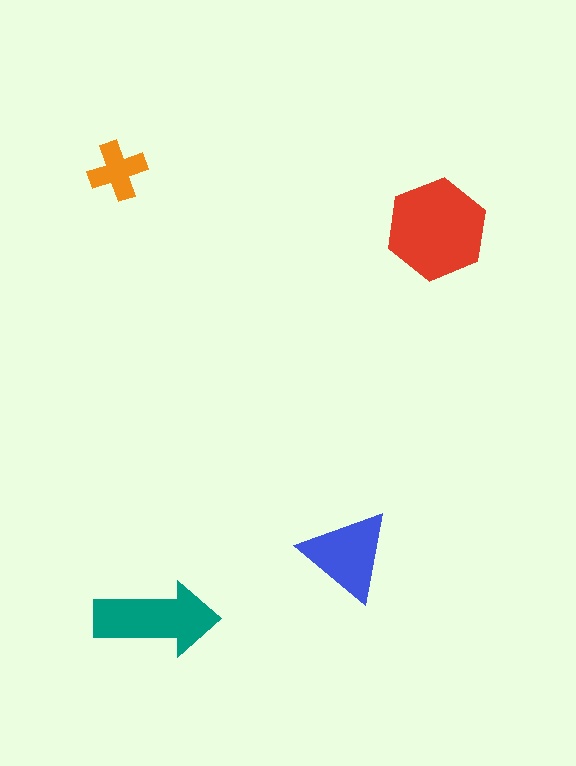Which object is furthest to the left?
The orange cross is leftmost.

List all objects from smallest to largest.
The orange cross, the blue triangle, the teal arrow, the red hexagon.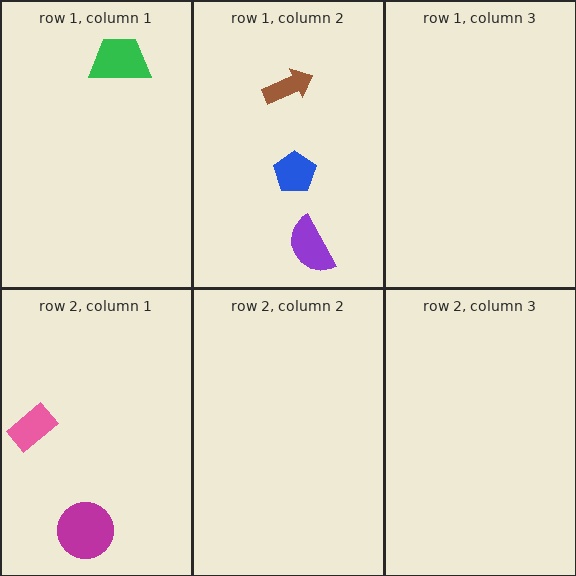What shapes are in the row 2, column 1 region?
The magenta circle, the pink rectangle.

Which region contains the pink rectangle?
The row 2, column 1 region.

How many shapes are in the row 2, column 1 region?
2.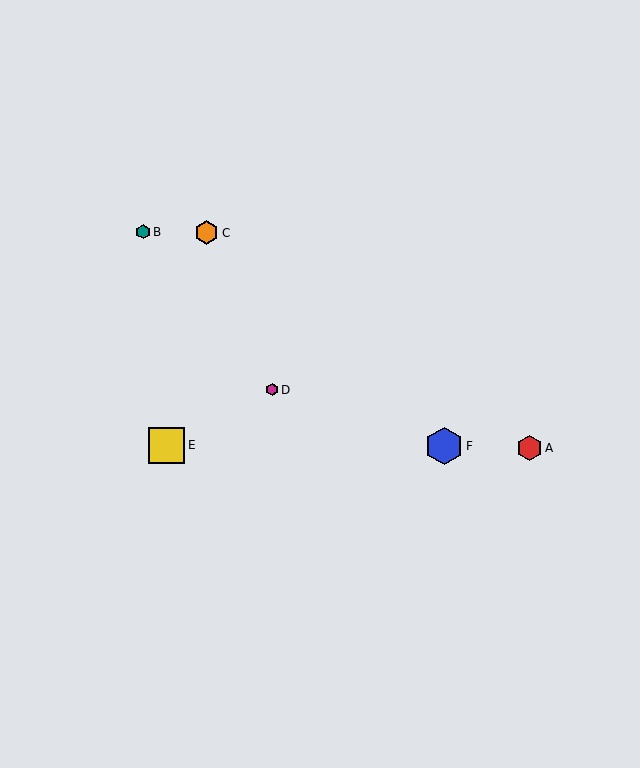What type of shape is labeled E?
Shape E is a yellow square.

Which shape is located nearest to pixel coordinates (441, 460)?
The blue hexagon (labeled F) at (444, 446) is nearest to that location.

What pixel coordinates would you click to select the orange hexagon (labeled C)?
Click at (207, 233) to select the orange hexagon C.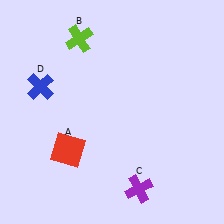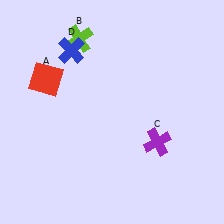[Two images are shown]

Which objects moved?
The objects that moved are: the red square (A), the purple cross (C), the blue cross (D).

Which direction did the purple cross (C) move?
The purple cross (C) moved up.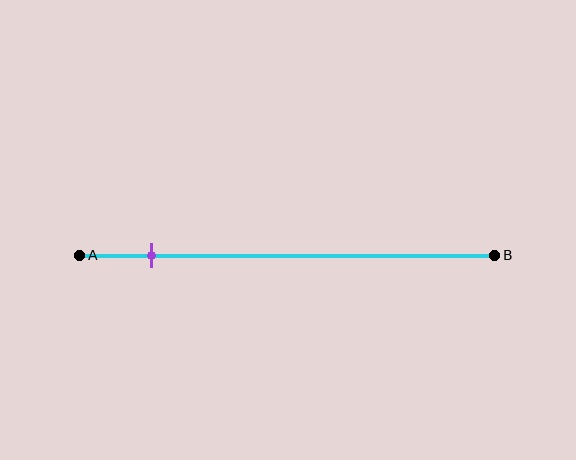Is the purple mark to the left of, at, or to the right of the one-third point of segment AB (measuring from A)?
The purple mark is to the left of the one-third point of segment AB.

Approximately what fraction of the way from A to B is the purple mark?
The purple mark is approximately 15% of the way from A to B.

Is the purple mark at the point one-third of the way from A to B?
No, the mark is at about 15% from A, not at the 33% one-third point.